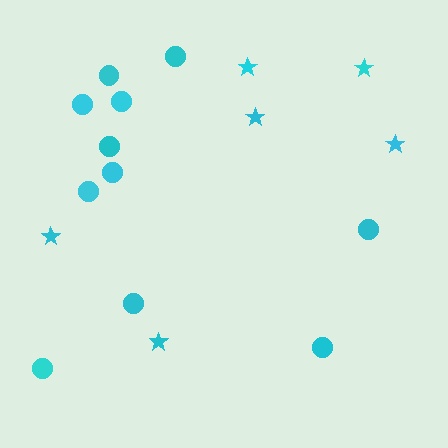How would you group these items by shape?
There are 2 groups: one group of circles (11) and one group of stars (6).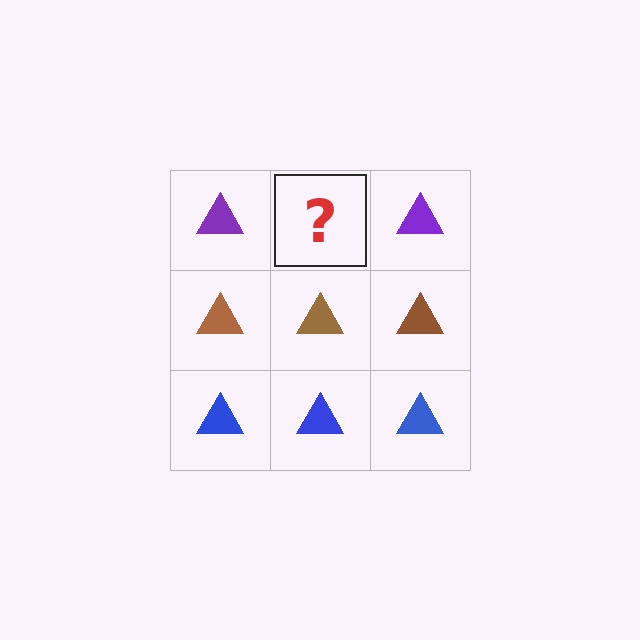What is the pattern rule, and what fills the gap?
The rule is that each row has a consistent color. The gap should be filled with a purple triangle.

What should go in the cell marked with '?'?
The missing cell should contain a purple triangle.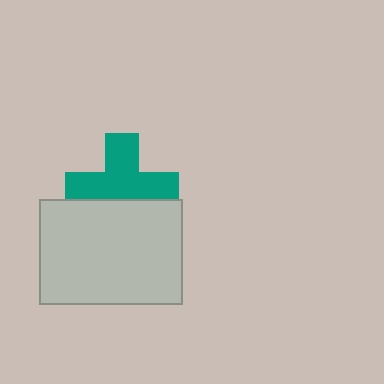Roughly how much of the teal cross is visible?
Most of it is visible (roughly 66%).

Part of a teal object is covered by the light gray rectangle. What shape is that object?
It is a cross.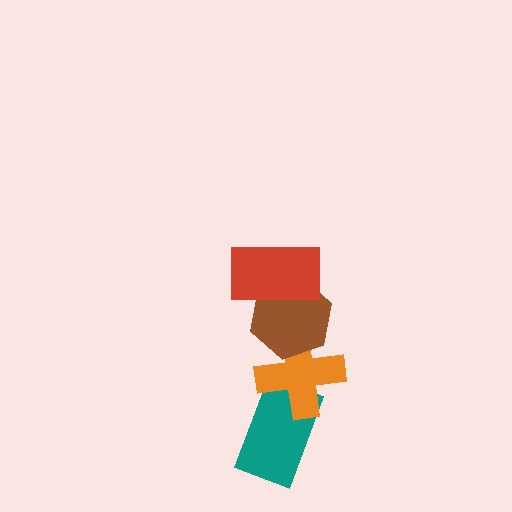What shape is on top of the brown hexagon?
The red rectangle is on top of the brown hexagon.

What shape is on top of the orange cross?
The brown hexagon is on top of the orange cross.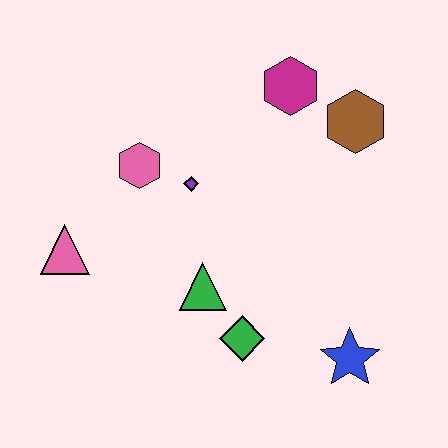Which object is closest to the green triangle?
The green diamond is closest to the green triangle.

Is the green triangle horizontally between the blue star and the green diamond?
No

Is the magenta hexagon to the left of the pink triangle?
No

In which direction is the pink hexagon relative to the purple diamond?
The pink hexagon is to the left of the purple diamond.